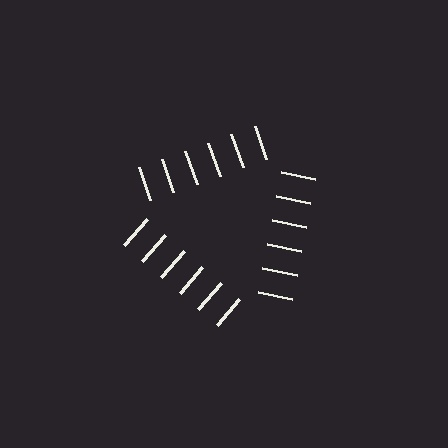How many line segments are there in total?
18 — 6 along each of the 3 edges.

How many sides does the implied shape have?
3 sides — the line-ends trace a triangle.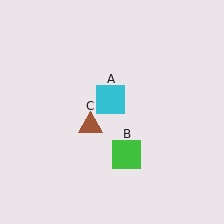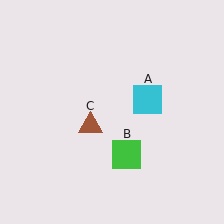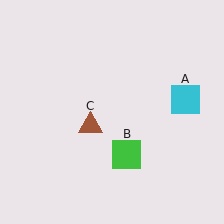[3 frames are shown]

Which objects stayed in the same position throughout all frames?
Green square (object B) and brown triangle (object C) remained stationary.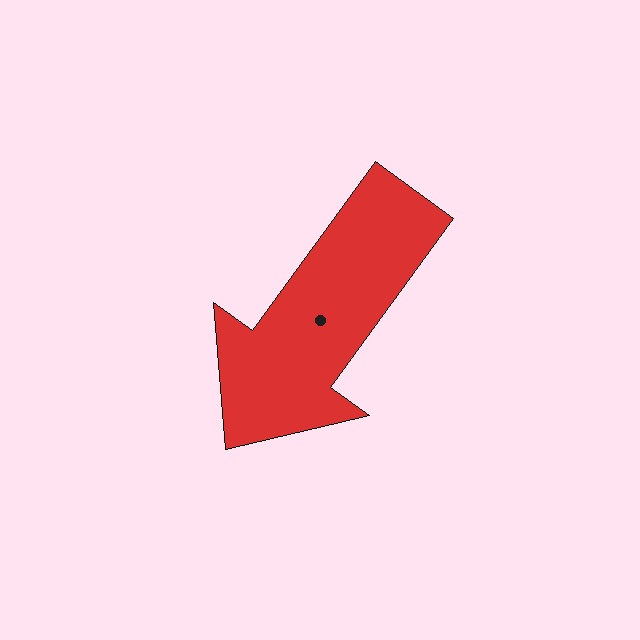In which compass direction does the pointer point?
Southwest.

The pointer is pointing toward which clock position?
Roughly 7 o'clock.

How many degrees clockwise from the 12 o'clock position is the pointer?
Approximately 216 degrees.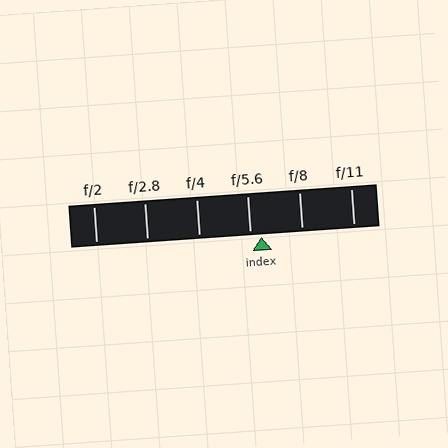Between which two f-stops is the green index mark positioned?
The index mark is between f/5.6 and f/8.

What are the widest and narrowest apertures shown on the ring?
The widest aperture shown is f/2 and the narrowest is f/11.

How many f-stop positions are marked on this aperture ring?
There are 6 f-stop positions marked.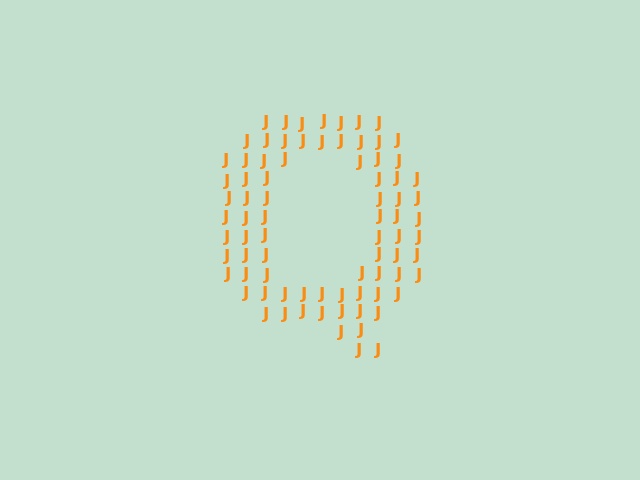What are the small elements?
The small elements are letter J's.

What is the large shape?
The large shape is the letter Q.